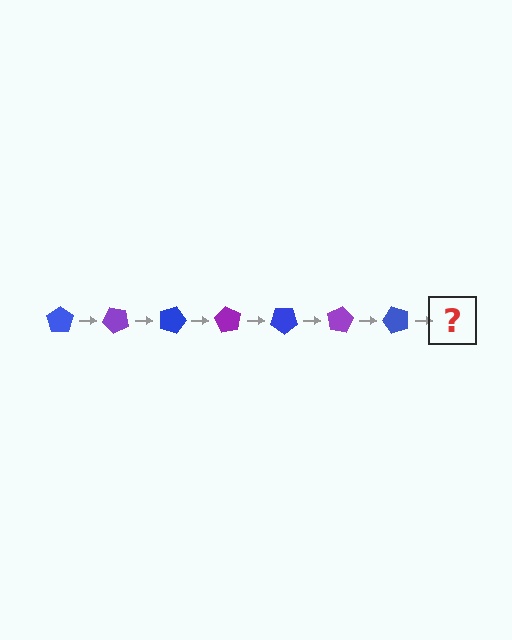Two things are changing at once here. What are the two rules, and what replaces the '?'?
The two rules are that it rotates 45 degrees each step and the color cycles through blue and purple. The '?' should be a purple pentagon, rotated 315 degrees from the start.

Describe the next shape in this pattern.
It should be a purple pentagon, rotated 315 degrees from the start.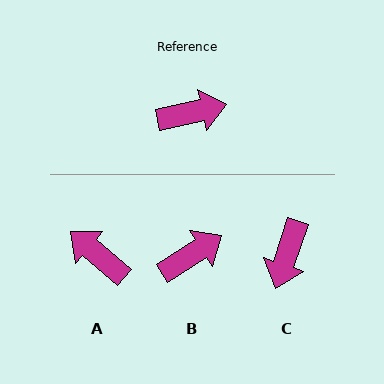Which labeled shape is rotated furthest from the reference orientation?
A, about 128 degrees away.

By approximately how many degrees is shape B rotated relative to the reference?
Approximately 20 degrees counter-clockwise.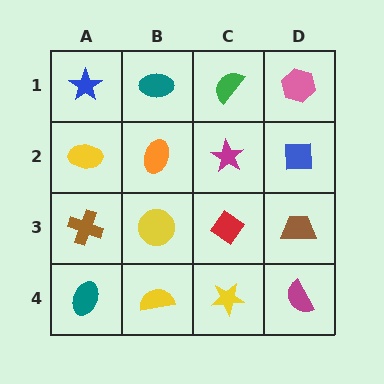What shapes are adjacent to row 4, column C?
A red diamond (row 3, column C), a yellow semicircle (row 4, column B), a magenta semicircle (row 4, column D).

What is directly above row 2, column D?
A pink hexagon.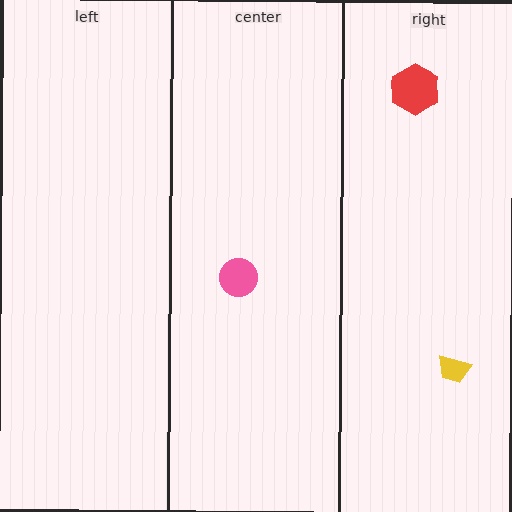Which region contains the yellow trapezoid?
The right region.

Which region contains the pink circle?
The center region.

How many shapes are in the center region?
1.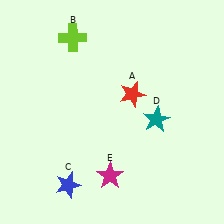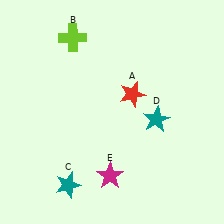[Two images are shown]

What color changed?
The star (C) changed from blue in Image 1 to teal in Image 2.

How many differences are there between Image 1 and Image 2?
There is 1 difference between the two images.